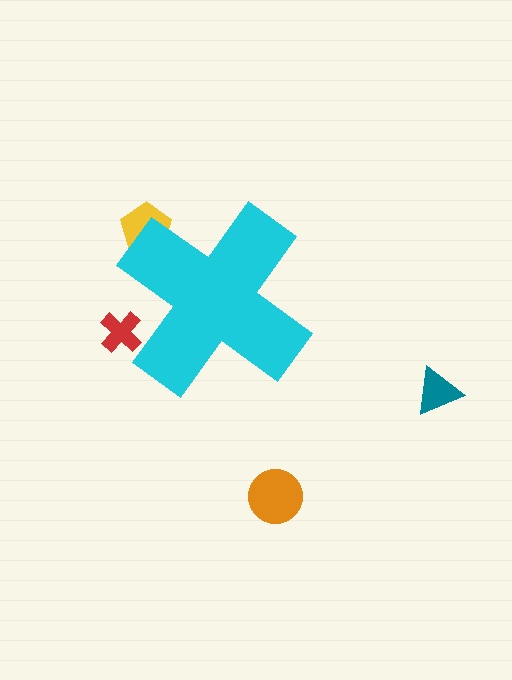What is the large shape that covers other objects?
A cyan cross.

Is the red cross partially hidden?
Yes, the red cross is partially hidden behind the cyan cross.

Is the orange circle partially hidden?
No, the orange circle is fully visible.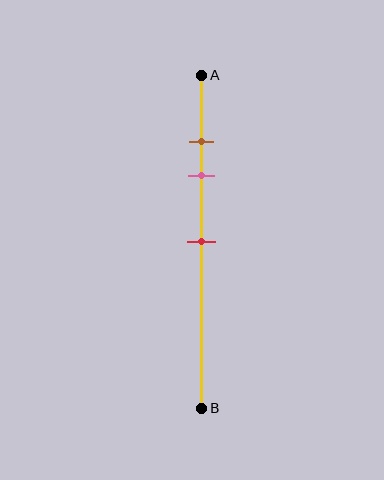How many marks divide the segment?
There are 3 marks dividing the segment.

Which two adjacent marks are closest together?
The brown and pink marks are the closest adjacent pair.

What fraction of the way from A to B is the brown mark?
The brown mark is approximately 20% (0.2) of the way from A to B.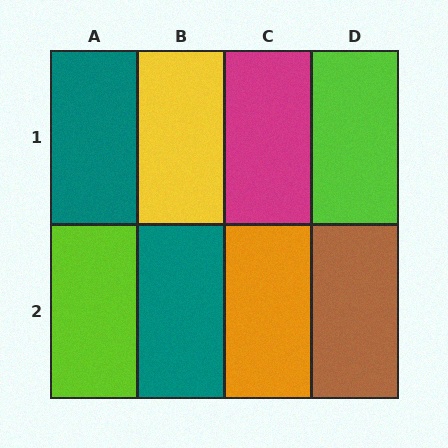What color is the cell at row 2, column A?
Lime.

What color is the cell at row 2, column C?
Orange.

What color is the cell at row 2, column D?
Brown.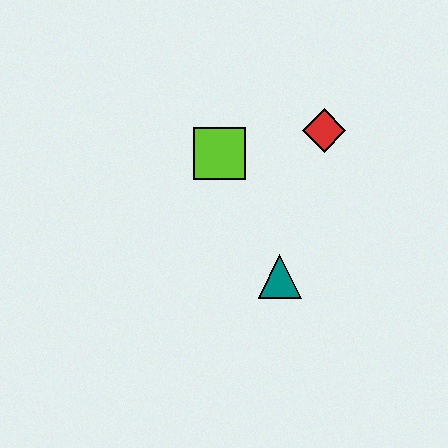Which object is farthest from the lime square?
The teal triangle is farthest from the lime square.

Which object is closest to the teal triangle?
The lime square is closest to the teal triangle.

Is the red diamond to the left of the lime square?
No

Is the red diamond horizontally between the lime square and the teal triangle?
No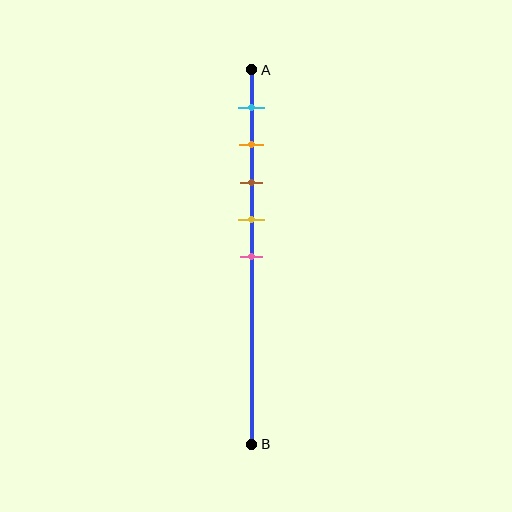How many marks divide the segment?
There are 5 marks dividing the segment.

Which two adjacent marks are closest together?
The orange and brown marks are the closest adjacent pair.